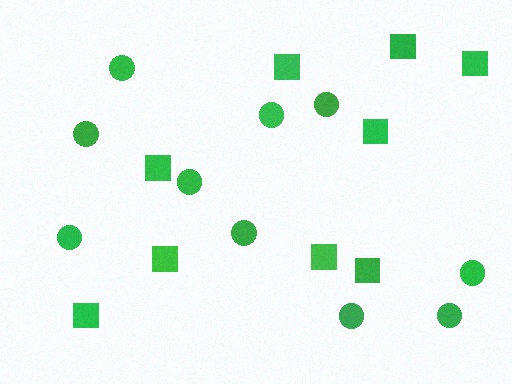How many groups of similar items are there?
There are 2 groups: one group of squares (9) and one group of circles (10).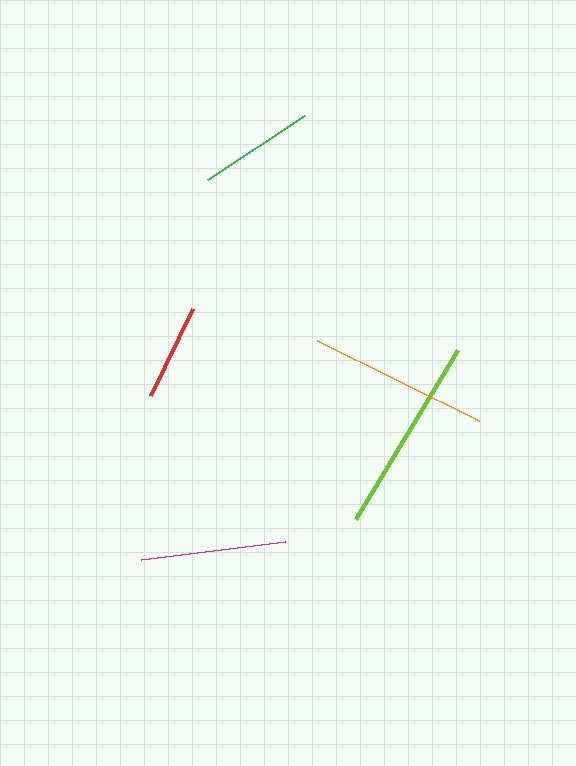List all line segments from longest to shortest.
From longest to shortest: lime, orange, magenta, green, red.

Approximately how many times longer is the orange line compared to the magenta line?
The orange line is approximately 1.2 times the length of the magenta line.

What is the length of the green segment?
The green segment is approximately 115 pixels long.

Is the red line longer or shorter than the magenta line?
The magenta line is longer than the red line.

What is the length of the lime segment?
The lime segment is approximately 197 pixels long.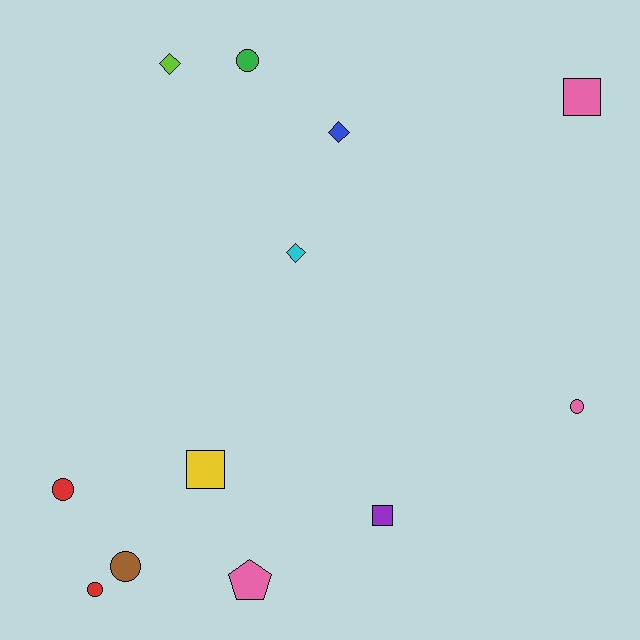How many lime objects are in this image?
There is 1 lime object.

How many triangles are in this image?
There are no triangles.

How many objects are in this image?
There are 12 objects.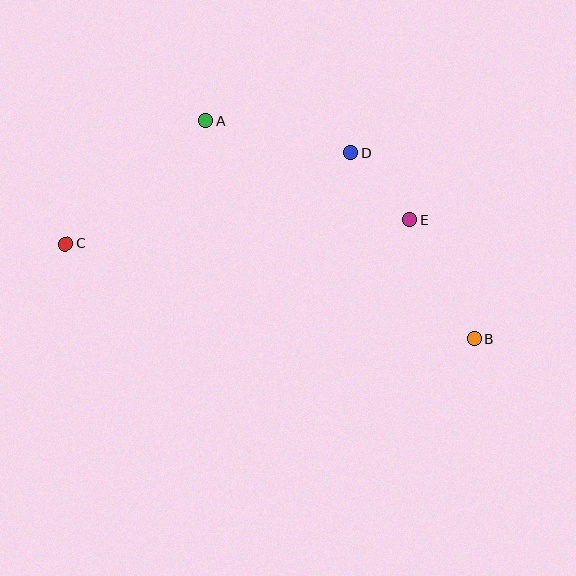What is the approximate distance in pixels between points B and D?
The distance between B and D is approximately 223 pixels.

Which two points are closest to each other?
Points D and E are closest to each other.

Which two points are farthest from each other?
Points B and C are farthest from each other.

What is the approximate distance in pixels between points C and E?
The distance between C and E is approximately 345 pixels.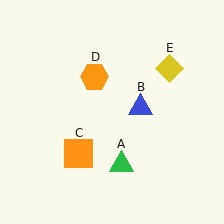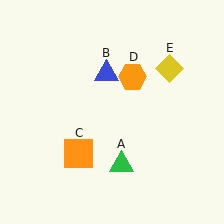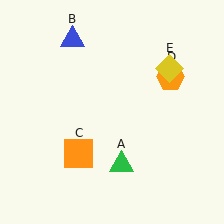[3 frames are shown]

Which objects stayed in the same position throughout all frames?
Green triangle (object A) and orange square (object C) and yellow diamond (object E) remained stationary.